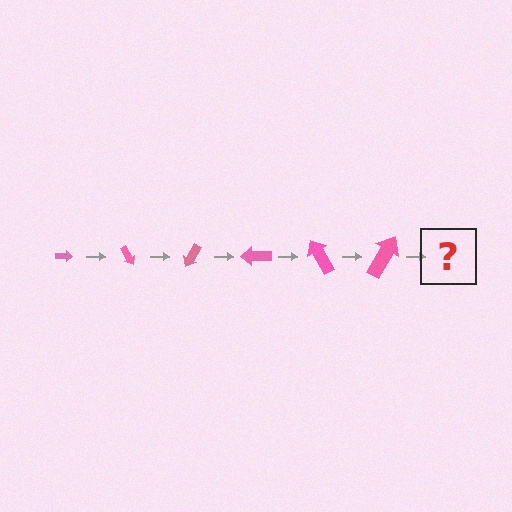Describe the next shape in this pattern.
It should be an arrow, larger than the previous one and rotated 360 degrees from the start.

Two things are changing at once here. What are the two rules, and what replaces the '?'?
The two rules are that the arrow grows larger each step and it rotates 60 degrees each step. The '?' should be an arrow, larger than the previous one and rotated 360 degrees from the start.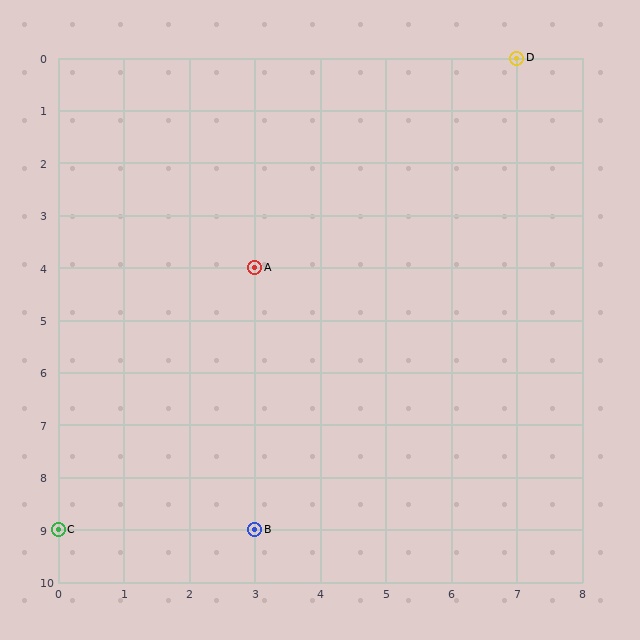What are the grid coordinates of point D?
Point D is at grid coordinates (7, 0).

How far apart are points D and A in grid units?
Points D and A are 4 columns and 4 rows apart (about 5.7 grid units diagonally).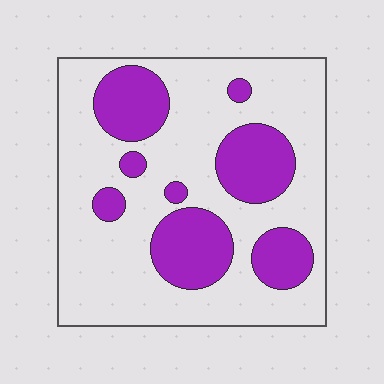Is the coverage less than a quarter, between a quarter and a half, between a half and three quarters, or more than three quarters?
Between a quarter and a half.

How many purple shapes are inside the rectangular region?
8.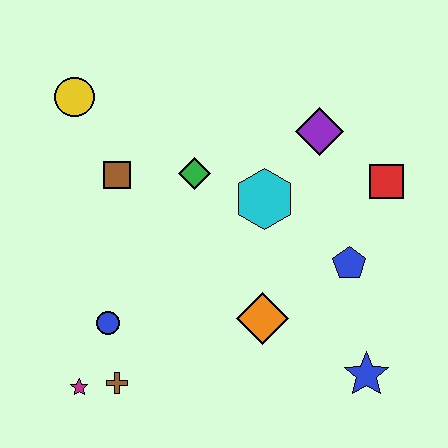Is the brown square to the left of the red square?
Yes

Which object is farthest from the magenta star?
The red square is farthest from the magenta star.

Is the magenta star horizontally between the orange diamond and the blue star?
No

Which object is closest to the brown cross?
The magenta star is closest to the brown cross.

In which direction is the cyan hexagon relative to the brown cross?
The cyan hexagon is above the brown cross.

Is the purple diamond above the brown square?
Yes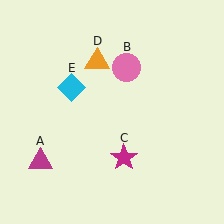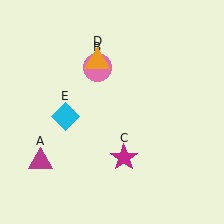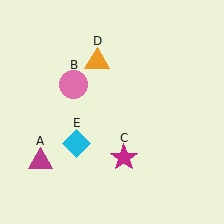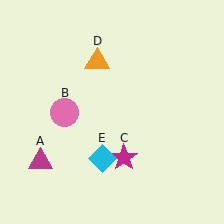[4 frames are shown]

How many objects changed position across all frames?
2 objects changed position: pink circle (object B), cyan diamond (object E).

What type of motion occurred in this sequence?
The pink circle (object B), cyan diamond (object E) rotated counterclockwise around the center of the scene.